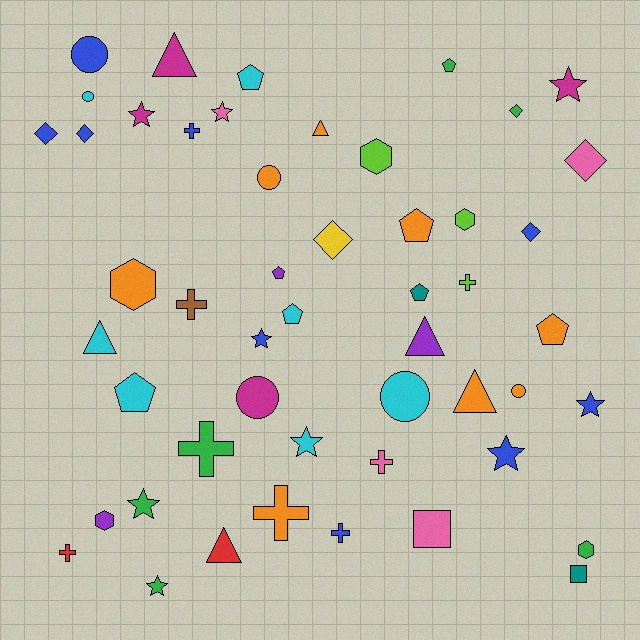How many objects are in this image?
There are 50 objects.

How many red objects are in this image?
There are 2 red objects.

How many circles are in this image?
There are 6 circles.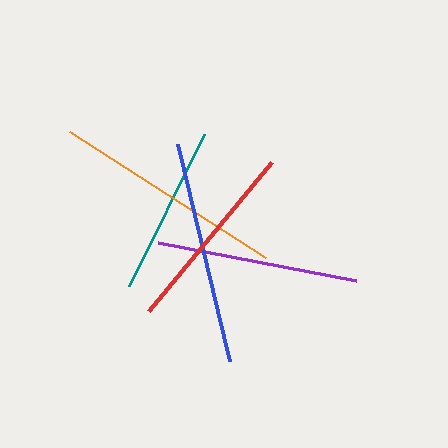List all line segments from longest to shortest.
From longest to shortest: orange, blue, purple, red, teal.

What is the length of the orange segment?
The orange segment is approximately 233 pixels long.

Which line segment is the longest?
The orange line is the longest at approximately 233 pixels.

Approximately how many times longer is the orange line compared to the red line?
The orange line is approximately 1.2 times the length of the red line.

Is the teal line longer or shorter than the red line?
The red line is longer than the teal line.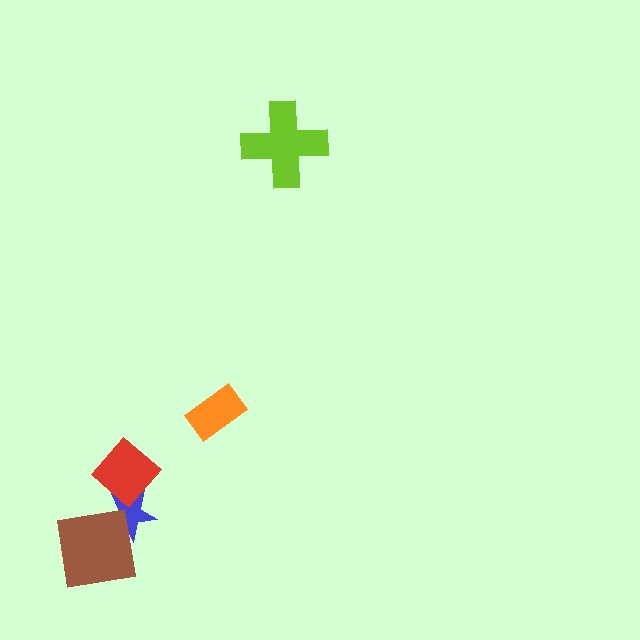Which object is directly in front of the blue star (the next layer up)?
The brown square is directly in front of the blue star.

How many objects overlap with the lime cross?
0 objects overlap with the lime cross.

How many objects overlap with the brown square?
1 object overlaps with the brown square.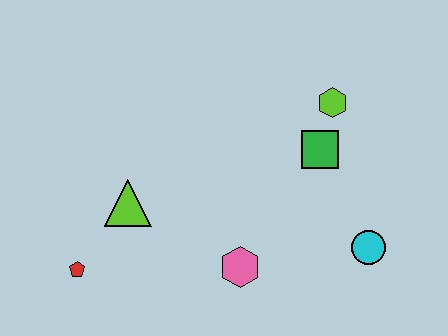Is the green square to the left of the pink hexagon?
No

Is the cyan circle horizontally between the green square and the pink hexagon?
No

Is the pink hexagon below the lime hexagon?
Yes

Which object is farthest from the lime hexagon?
The red pentagon is farthest from the lime hexagon.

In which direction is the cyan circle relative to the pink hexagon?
The cyan circle is to the right of the pink hexagon.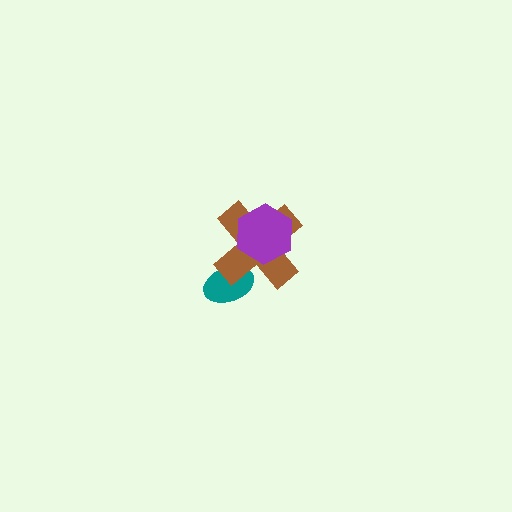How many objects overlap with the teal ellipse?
1 object overlaps with the teal ellipse.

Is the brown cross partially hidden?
Yes, it is partially covered by another shape.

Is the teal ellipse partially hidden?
Yes, it is partially covered by another shape.